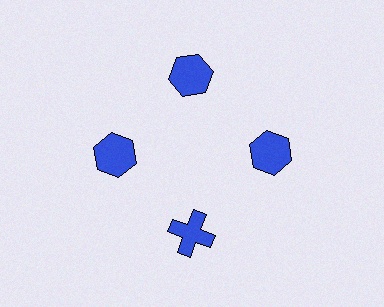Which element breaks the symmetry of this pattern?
The blue cross at roughly the 6 o'clock position breaks the symmetry. All other shapes are blue hexagons.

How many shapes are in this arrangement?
There are 4 shapes arranged in a ring pattern.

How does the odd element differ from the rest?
It has a different shape: cross instead of hexagon.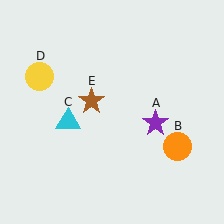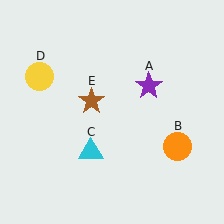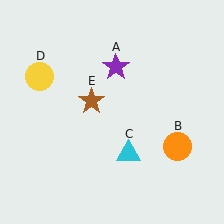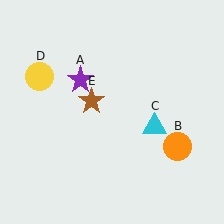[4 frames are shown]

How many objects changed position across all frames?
2 objects changed position: purple star (object A), cyan triangle (object C).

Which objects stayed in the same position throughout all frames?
Orange circle (object B) and yellow circle (object D) and brown star (object E) remained stationary.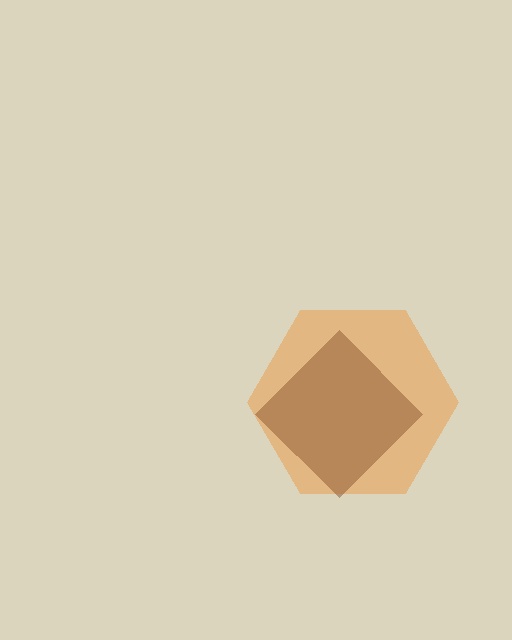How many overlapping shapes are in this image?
There are 2 overlapping shapes in the image.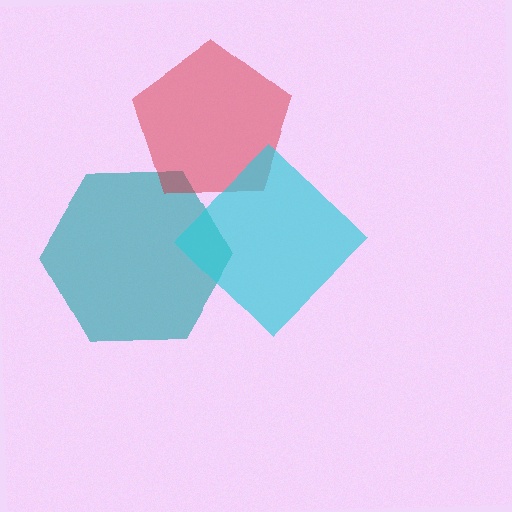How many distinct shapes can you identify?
There are 3 distinct shapes: a teal hexagon, a red pentagon, a cyan diamond.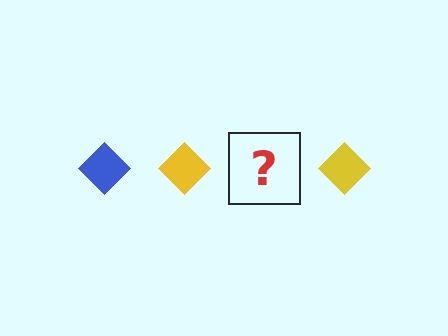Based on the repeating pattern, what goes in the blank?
The blank should be a blue diamond.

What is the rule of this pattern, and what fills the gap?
The rule is that the pattern cycles through blue, yellow diamonds. The gap should be filled with a blue diamond.